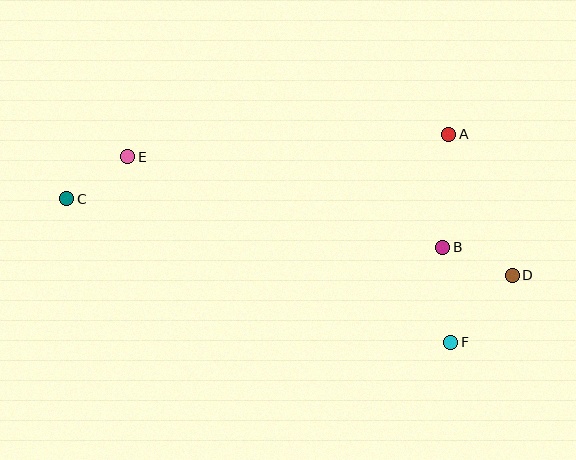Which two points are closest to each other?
Points C and E are closest to each other.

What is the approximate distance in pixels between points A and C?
The distance between A and C is approximately 387 pixels.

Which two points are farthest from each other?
Points C and D are farthest from each other.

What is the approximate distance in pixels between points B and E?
The distance between B and E is approximately 328 pixels.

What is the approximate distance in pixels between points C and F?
The distance between C and F is approximately 410 pixels.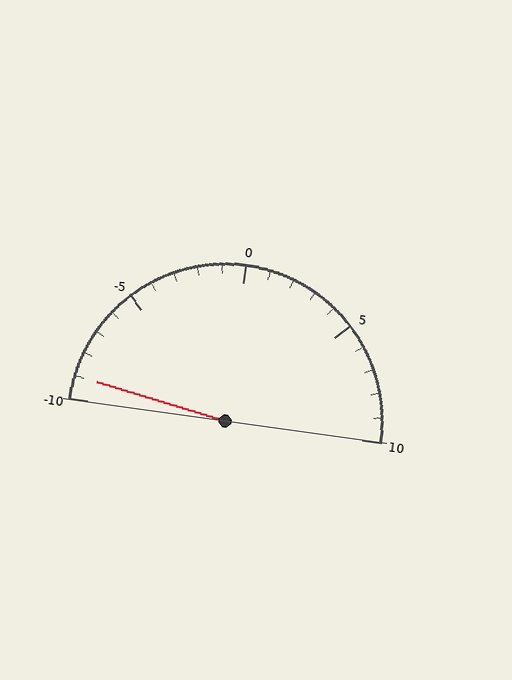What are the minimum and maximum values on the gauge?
The gauge ranges from -10 to 10.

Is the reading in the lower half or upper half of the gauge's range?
The reading is in the lower half of the range (-10 to 10).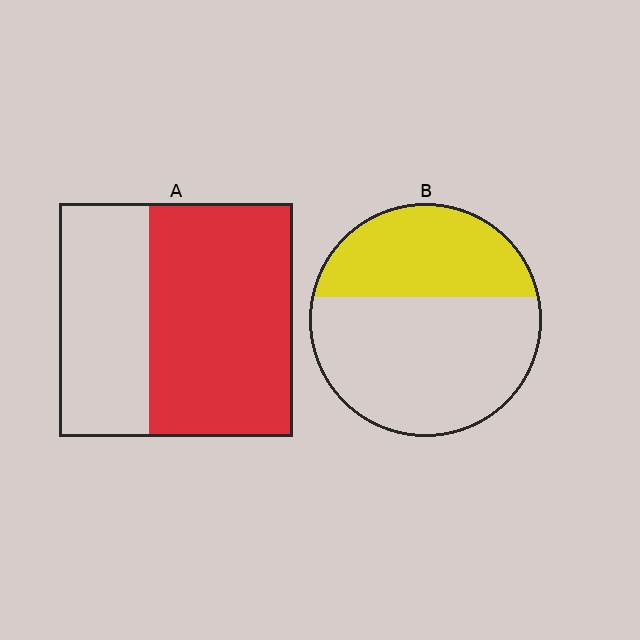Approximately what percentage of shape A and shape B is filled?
A is approximately 60% and B is approximately 40%.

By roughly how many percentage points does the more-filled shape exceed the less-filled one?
By roughly 25 percentage points (A over B).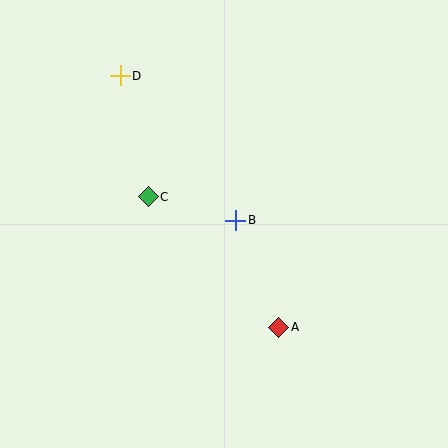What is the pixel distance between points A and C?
The distance between A and C is 184 pixels.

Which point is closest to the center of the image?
Point B at (236, 220) is closest to the center.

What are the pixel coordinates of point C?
Point C is at (148, 197).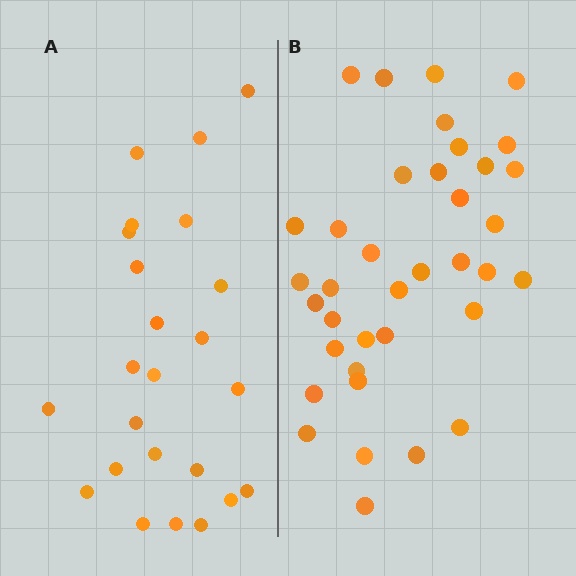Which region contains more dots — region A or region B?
Region B (the right region) has more dots.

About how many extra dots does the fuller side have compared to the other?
Region B has approximately 15 more dots than region A.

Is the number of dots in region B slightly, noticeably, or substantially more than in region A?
Region B has substantially more. The ratio is roughly 1.5 to 1.